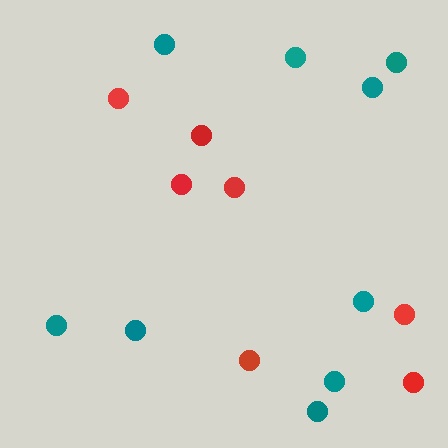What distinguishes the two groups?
There are 2 groups: one group of teal circles (9) and one group of red circles (7).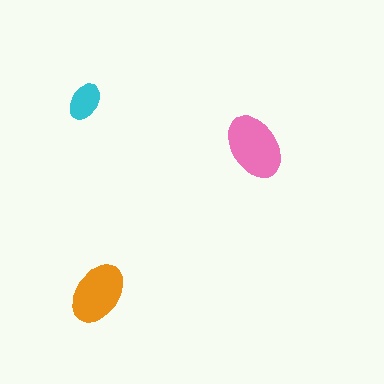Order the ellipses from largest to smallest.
the pink one, the orange one, the cyan one.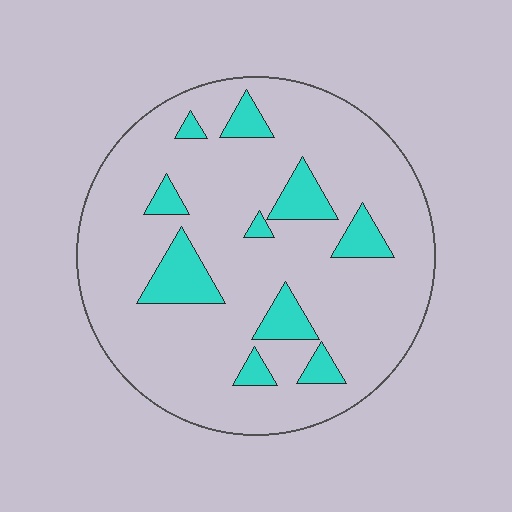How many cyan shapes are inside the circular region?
10.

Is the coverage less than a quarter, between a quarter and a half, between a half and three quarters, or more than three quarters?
Less than a quarter.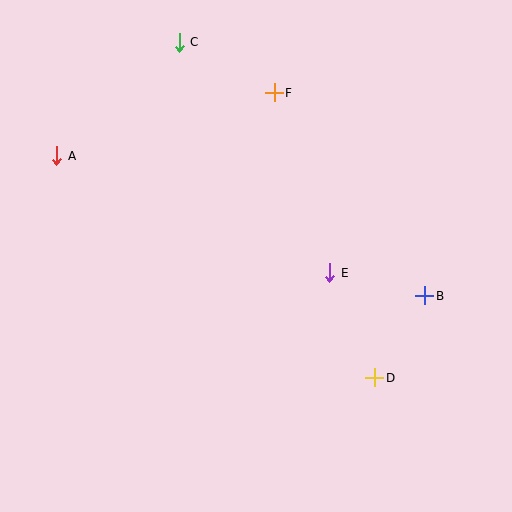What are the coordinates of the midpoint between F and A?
The midpoint between F and A is at (166, 124).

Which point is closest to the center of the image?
Point E at (330, 273) is closest to the center.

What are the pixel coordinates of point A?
Point A is at (57, 156).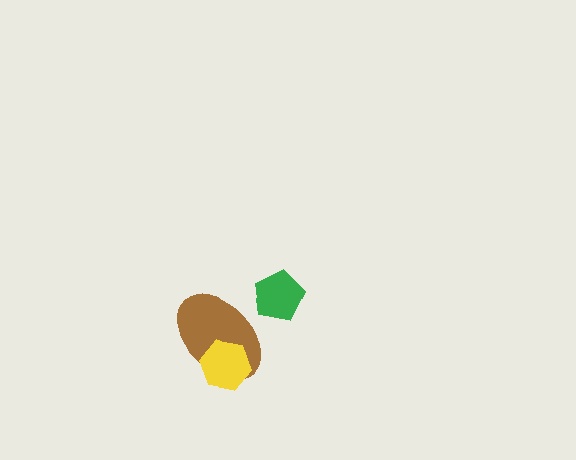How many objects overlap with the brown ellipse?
1 object overlaps with the brown ellipse.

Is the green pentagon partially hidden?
No, no other shape covers it.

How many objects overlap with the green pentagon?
0 objects overlap with the green pentagon.